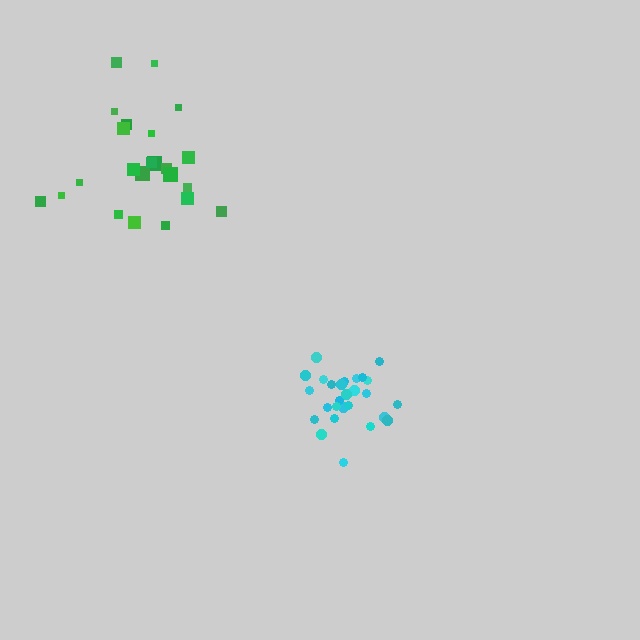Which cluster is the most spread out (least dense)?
Green.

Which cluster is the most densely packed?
Cyan.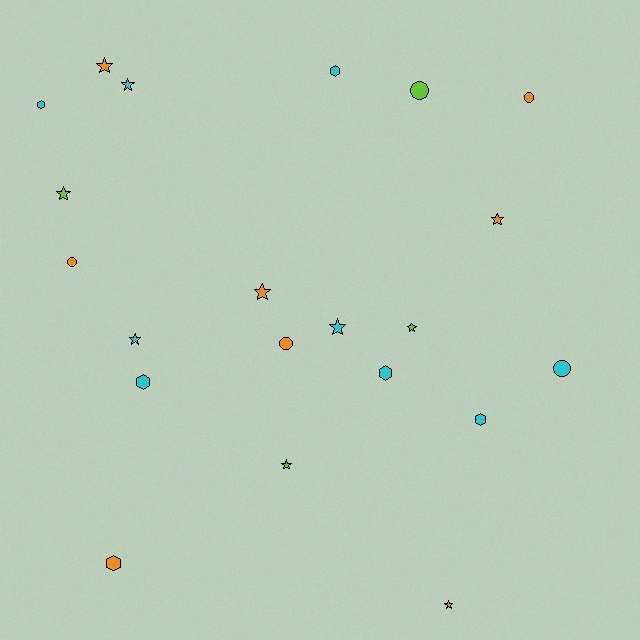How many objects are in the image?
There are 21 objects.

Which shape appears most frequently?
Star, with 10 objects.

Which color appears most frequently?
Cyan, with 9 objects.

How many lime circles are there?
There is 1 lime circle.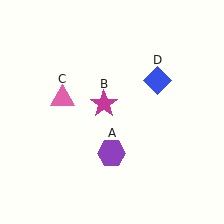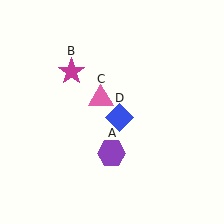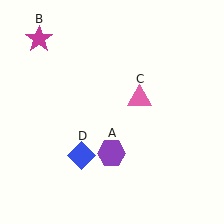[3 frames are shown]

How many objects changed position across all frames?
3 objects changed position: magenta star (object B), pink triangle (object C), blue diamond (object D).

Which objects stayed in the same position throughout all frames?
Purple hexagon (object A) remained stationary.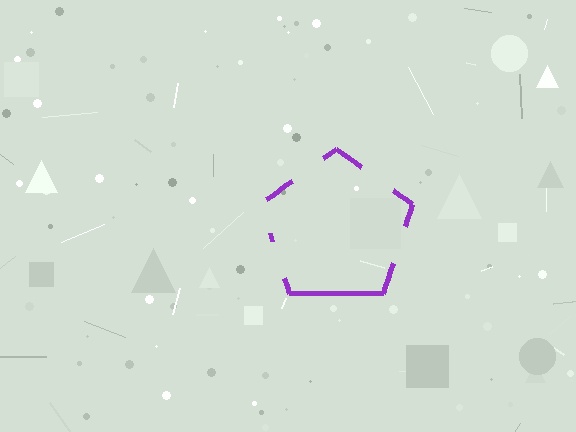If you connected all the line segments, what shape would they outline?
They would outline a pentagon.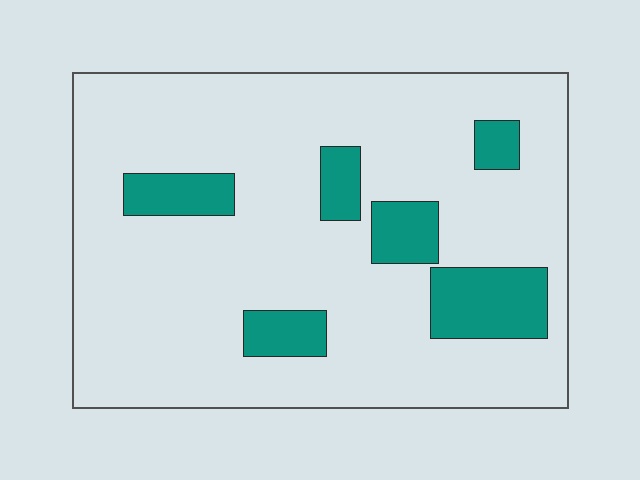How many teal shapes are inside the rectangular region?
6.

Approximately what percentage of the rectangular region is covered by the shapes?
Approximately 15%.